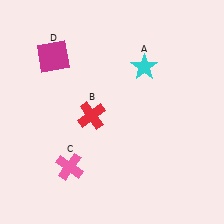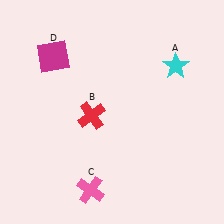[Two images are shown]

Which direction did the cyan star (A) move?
The cyan star (A) moved right.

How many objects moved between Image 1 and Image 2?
2 objects moved between the two images.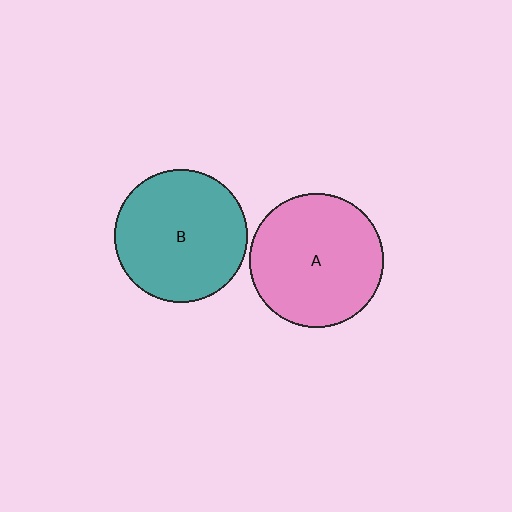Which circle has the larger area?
Circle A (pink).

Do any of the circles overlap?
No, none of the circles overlap.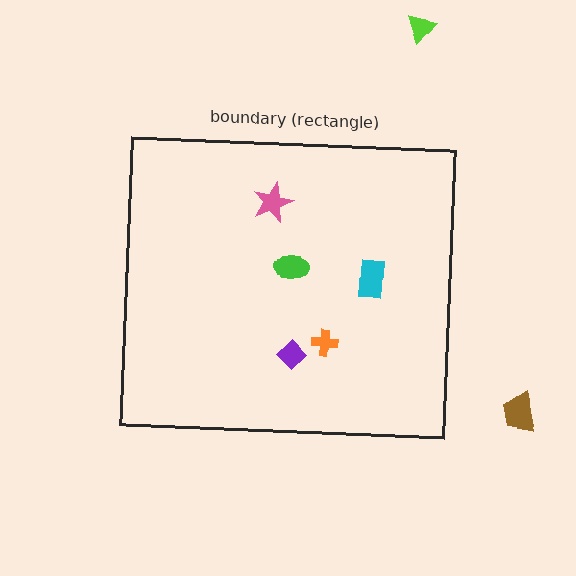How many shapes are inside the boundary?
5 inside, 2 outside.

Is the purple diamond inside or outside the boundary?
Inside.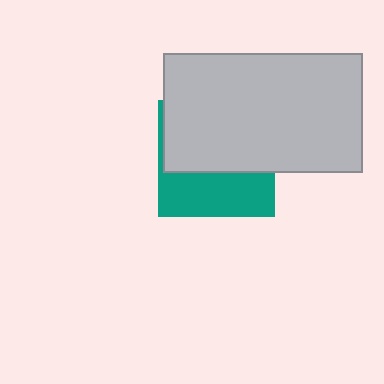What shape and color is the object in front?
The object in front is a light gray rectangle.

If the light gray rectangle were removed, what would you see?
You would see the complete teal square.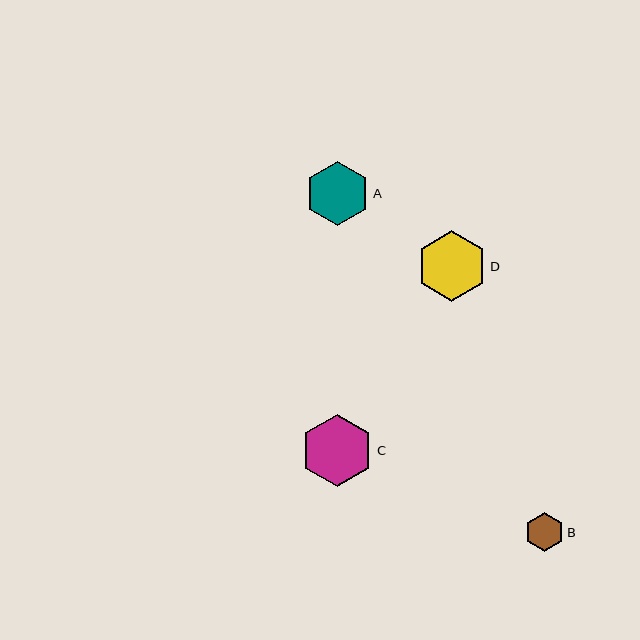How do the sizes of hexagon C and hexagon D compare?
Hexagon C and hexagon D are approximately the same size.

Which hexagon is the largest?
Hexagon C is the largest with a size of approximately 73 pixels.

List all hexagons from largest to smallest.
From largest to smallest: C, D, A, B.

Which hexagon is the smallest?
Hexagon B is the smallest with a size of approximately 39 pixels.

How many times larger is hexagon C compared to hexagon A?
Hexagon C is approximately 1.1 times the size of hexagon A.